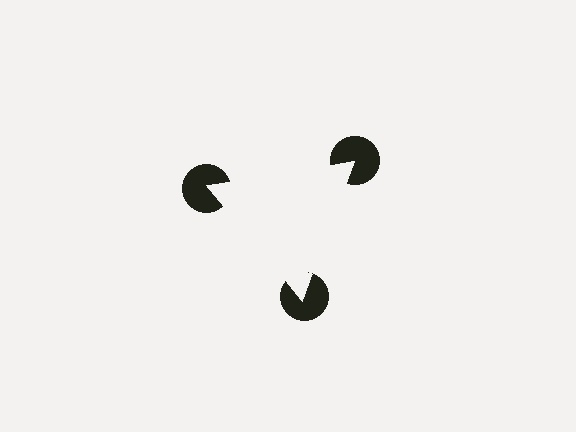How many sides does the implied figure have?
3 sides.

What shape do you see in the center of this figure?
An illusory triangle — its edges are inferred from the aligned wedge cuts in the pac-man discs, not physically drawn.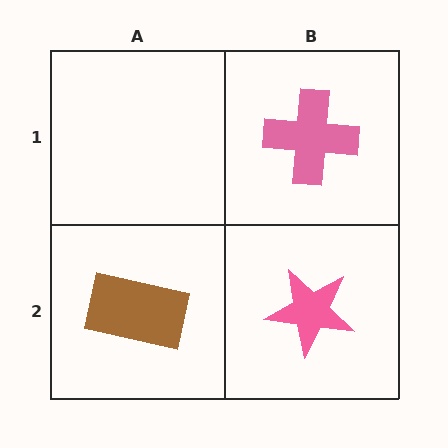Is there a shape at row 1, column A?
No, that cell is empty.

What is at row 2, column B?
A pink star.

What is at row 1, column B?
A pink cross.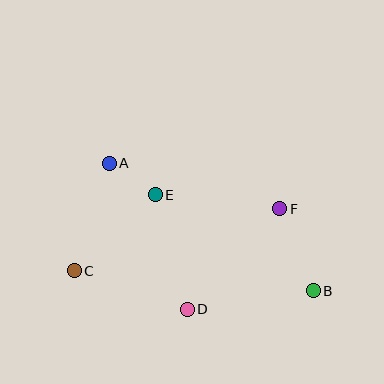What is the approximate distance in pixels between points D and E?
The distance between D and E is approximately 119 pixels.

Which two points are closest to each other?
Points A and E are closest to each other.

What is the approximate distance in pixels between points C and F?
The distance between C and F is approximately 214 pixels.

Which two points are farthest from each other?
Points A and B are farthest from each other.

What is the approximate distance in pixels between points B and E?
The distance between B and E is approximately 185 pixels.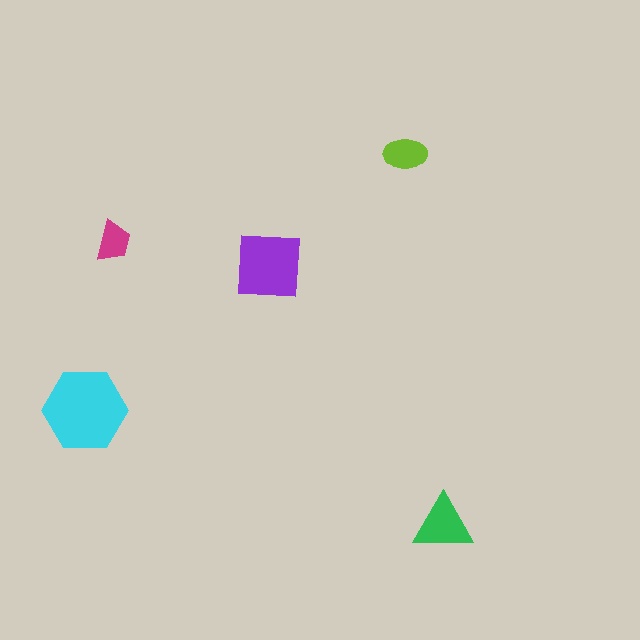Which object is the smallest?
The magenta trapezoid.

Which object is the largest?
The cyan hexagon.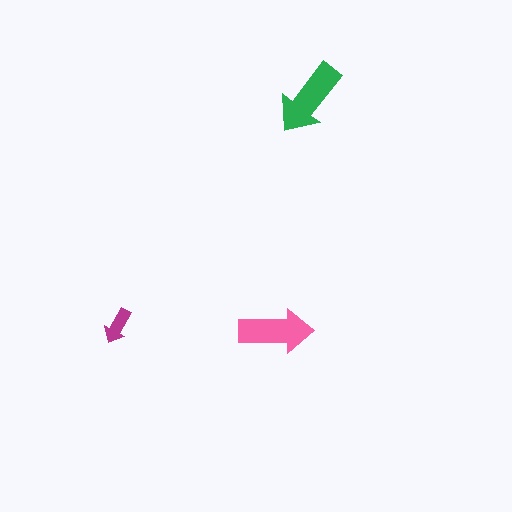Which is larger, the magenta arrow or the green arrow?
The green one.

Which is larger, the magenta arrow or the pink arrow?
The pink one.